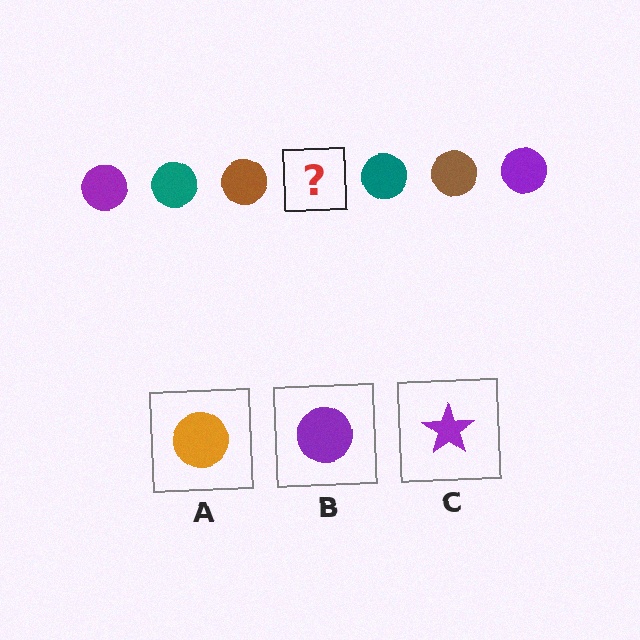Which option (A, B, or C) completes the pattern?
B.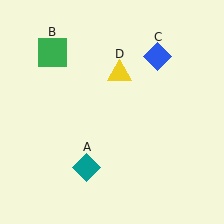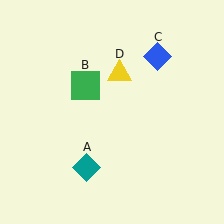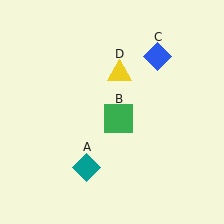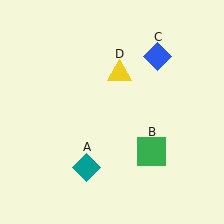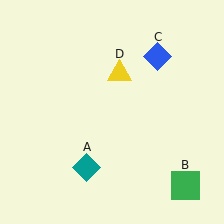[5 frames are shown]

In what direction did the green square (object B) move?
The green square (object B) moved down and to the right.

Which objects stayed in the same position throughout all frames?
Teal diamond (object A) and blue diamond (object C) and yellow triangle (object D) remained stationary.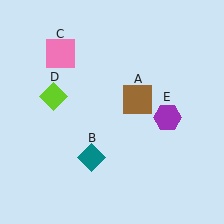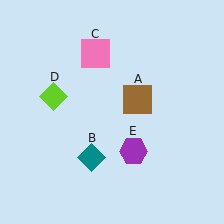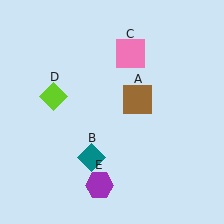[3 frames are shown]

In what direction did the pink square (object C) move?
The pink square (object C) moved right.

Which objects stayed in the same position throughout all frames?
Brown square (object A) and teal diamond (object B) and lime diamond (object D) remained stationary.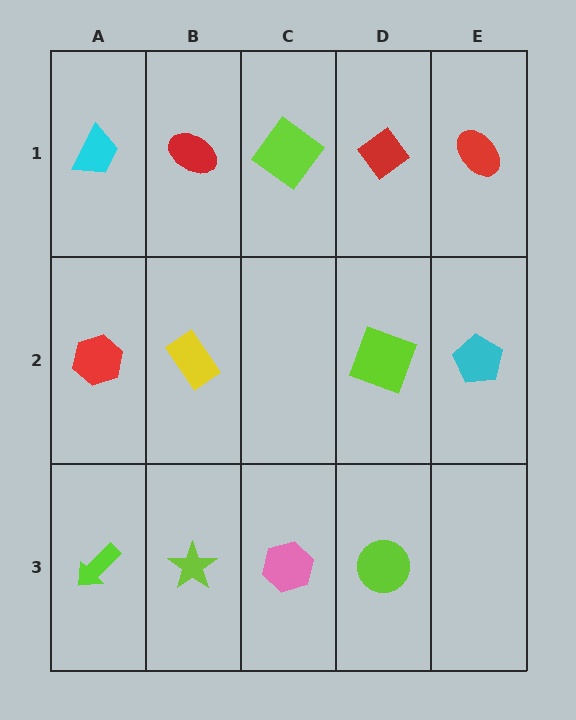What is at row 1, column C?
A lime diamond.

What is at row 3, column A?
A lime arrow.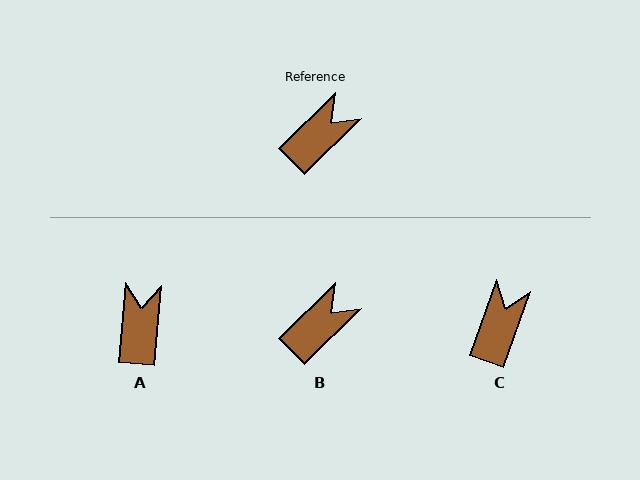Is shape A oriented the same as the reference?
No, it is off by about 41 degrees.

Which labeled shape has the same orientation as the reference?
B.